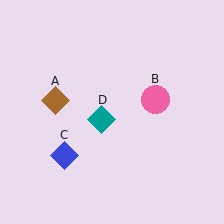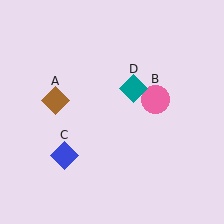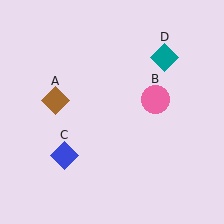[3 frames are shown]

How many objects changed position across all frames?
1 object changed position: teal diamond (object D).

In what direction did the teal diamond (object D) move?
The teal diamond (object D) moved up and to the right.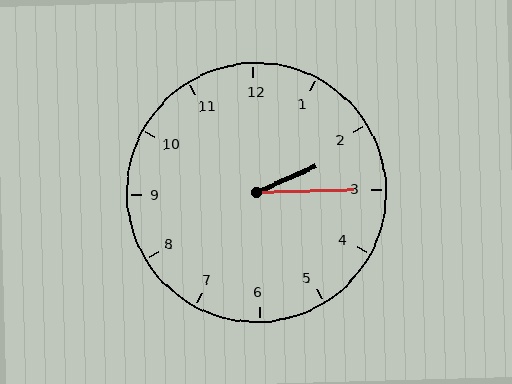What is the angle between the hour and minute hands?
Approximately 22 degrees.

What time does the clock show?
2:15.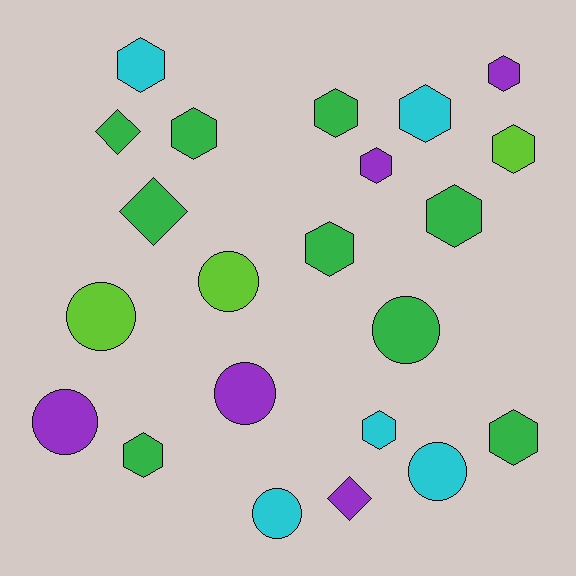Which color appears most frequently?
Green, with 9 objects.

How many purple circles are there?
There are 2 purple circles.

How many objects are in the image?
There are 22 objects.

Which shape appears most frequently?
Hexagon, with 12 objects.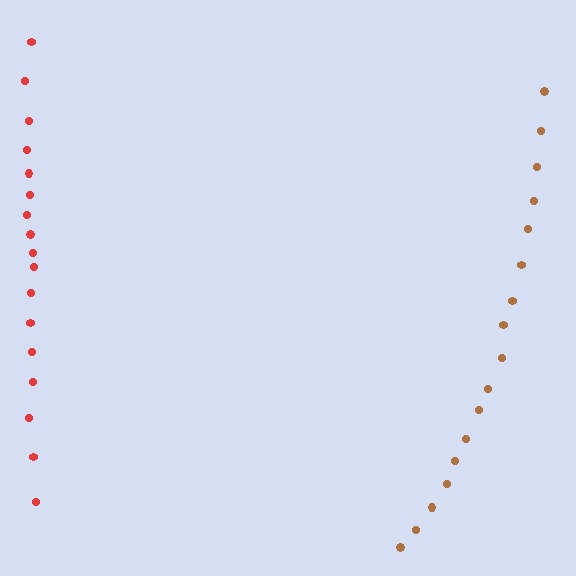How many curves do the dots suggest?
There are 2 distinct paths.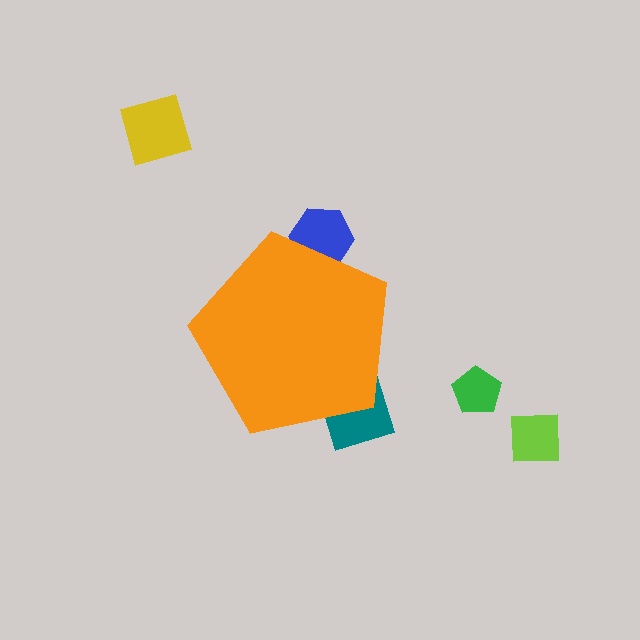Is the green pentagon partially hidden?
No, the green pentagon is fully visible.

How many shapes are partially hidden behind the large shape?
2 shapes are partially hidden.